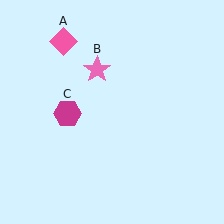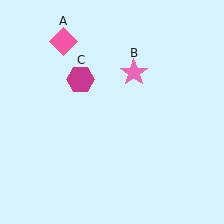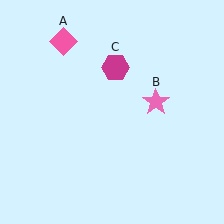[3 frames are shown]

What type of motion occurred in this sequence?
The pink star (object B), magenta hexagon (object C) rotated clockwise around the center of the scene.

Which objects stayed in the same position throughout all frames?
Pink diamond (object A) remained stationary.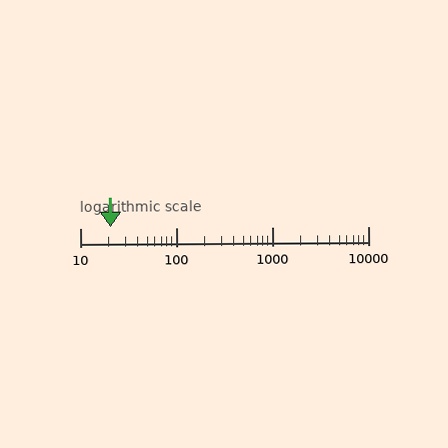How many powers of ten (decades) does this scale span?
The scale spans 3 decades, from 10 to 10000.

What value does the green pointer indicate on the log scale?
The pointer indicates approximately 21.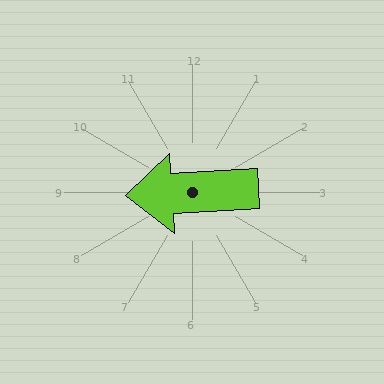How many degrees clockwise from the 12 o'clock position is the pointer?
Approximately 267 degrees.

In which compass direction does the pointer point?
West.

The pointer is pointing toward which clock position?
Roughly 9 o'clock.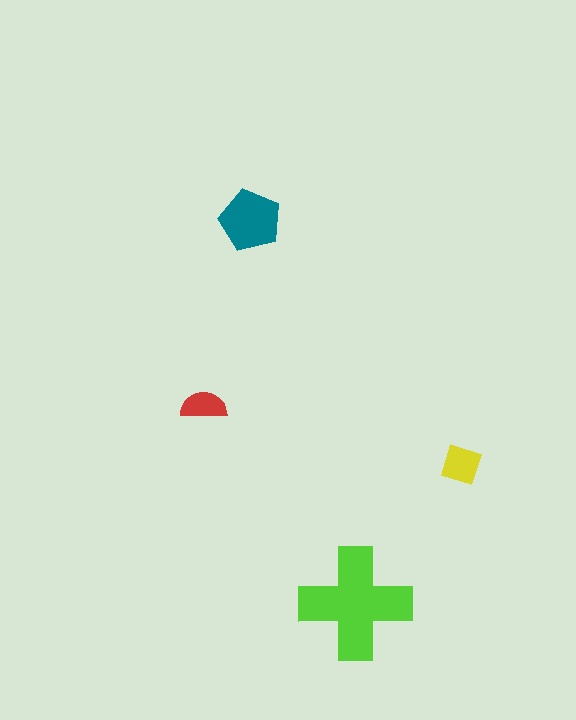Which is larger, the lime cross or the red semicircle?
The lime cross.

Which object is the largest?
The lime cross.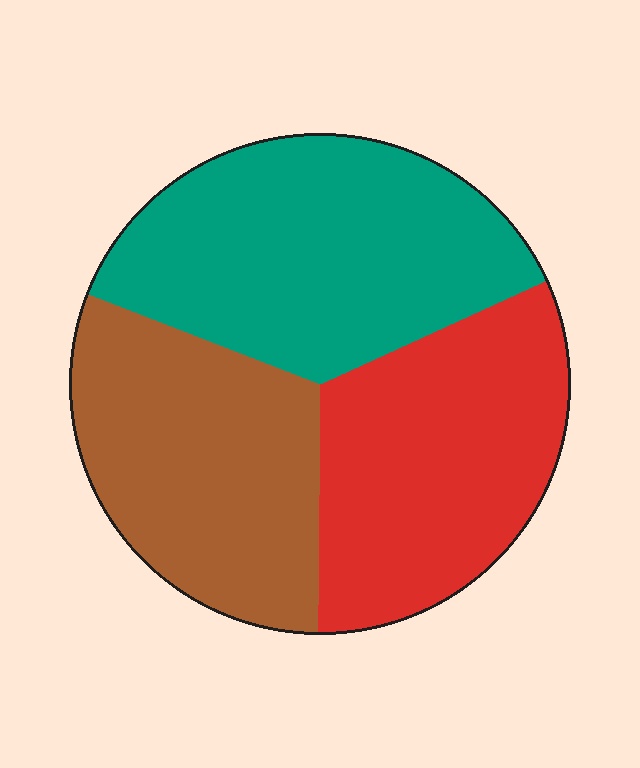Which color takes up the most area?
Teal, at roughly 35%.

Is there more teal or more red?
Teal.